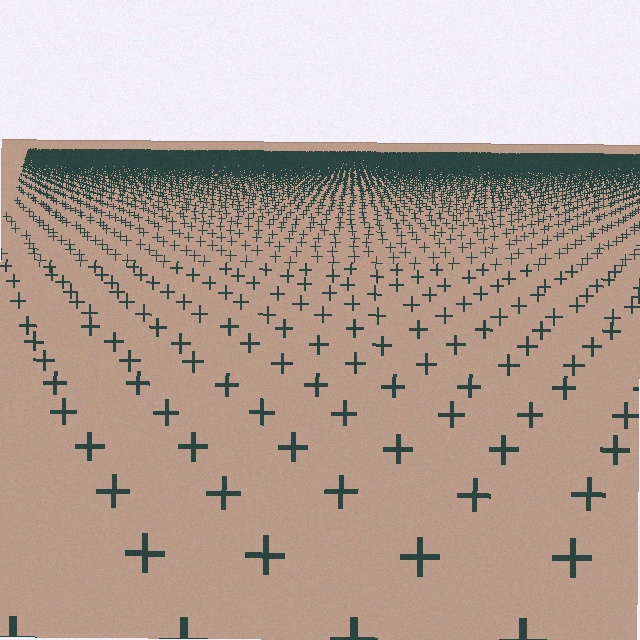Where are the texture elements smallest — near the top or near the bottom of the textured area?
Near the top.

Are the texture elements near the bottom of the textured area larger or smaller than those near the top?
Larger. Near the bottom, elements are closer to the viewer and appear at a bigger on-screen size.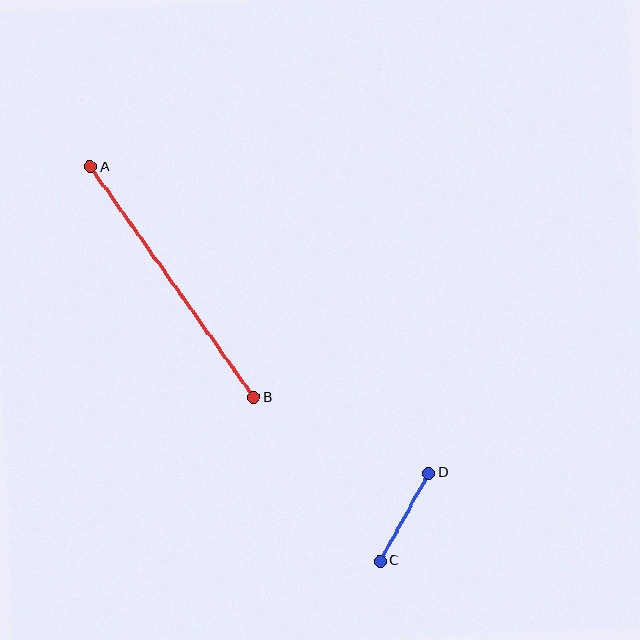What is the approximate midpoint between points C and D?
The midpoint is at approximately (405, 517) pixels.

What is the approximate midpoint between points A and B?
The midpoint is at approximately (172, 282) pixels.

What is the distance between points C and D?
The distance is approximately 101 pixels.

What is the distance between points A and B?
The distance is approximately 283 pixels.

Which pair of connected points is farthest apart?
Points A and B are farthest apart.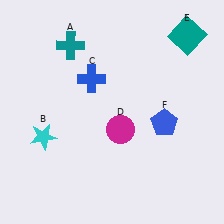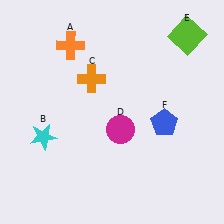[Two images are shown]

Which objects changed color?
A changed from teal to orange. C changed from blue to orange. E changed from teal to lime.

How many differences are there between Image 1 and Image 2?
There are 3 differences between the two images.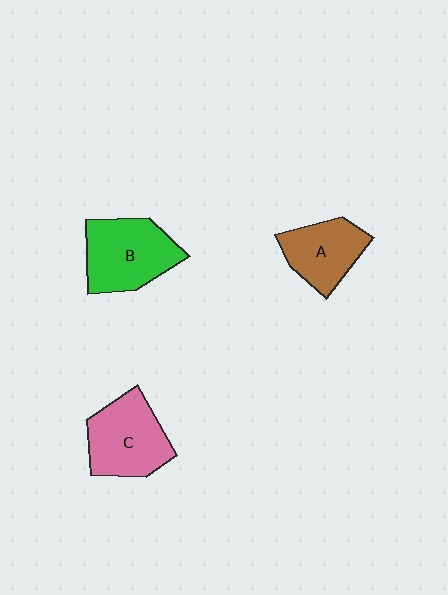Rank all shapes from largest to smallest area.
From largest to smallest: B (green), C (pink), A (brown).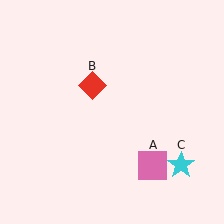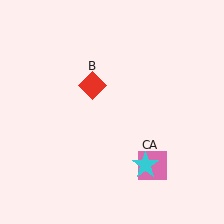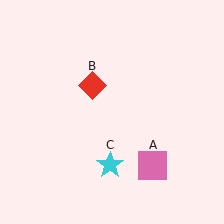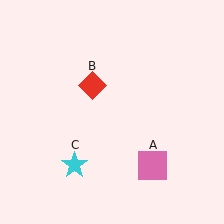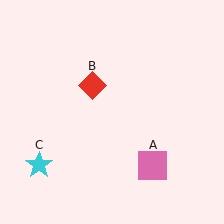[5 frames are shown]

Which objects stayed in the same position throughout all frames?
Pink square (object A) and red diamond (object B) remained stationary.